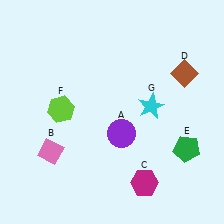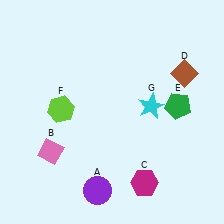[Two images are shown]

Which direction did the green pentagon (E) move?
The green pentagon (E) moved up.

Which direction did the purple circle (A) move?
The purple circle (A) moved down.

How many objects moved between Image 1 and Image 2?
2 objects moved between the two images.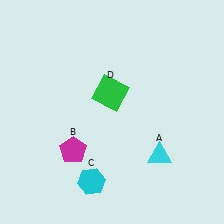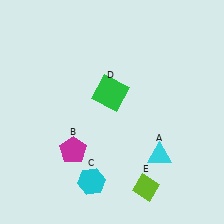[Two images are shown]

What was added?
A lime diamond (E) was added in Image 2.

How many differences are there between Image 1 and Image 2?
There is 1 difference between the two images.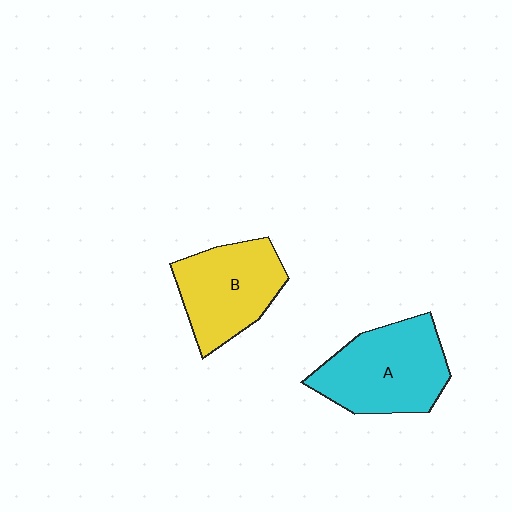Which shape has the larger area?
Shape A (cyan).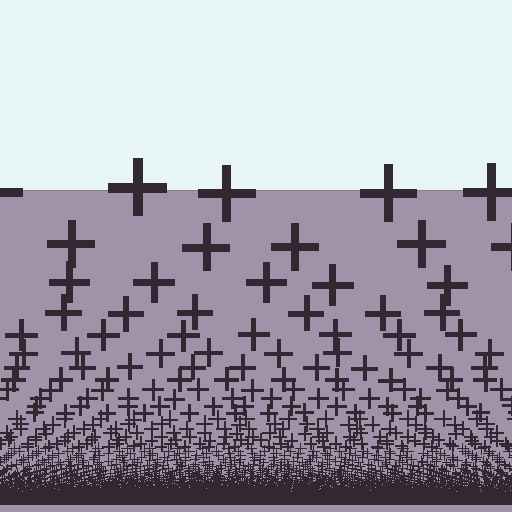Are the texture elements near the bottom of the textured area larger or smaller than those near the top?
Smaller. The gradient is inverted — elements near the bottom are smaller and denser.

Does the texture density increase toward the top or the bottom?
Density increases toward the bottom.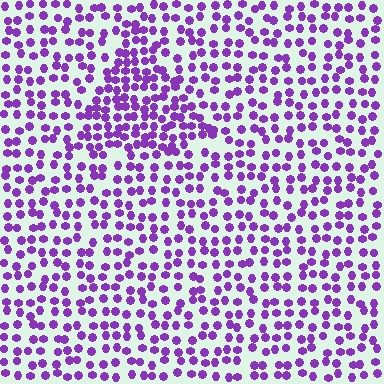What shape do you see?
I see a triangle.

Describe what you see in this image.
The image contains small purple elements arranged at two different densities. A triangle-shaped region is visible where the elements are more densely packed than the surrounding area.